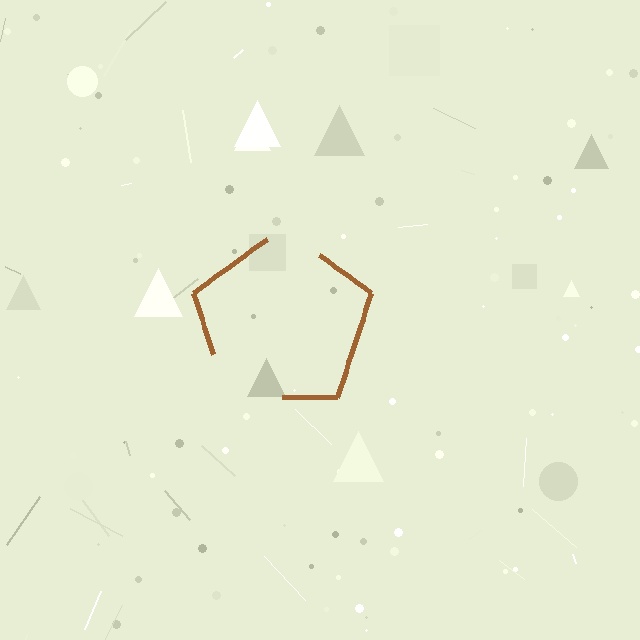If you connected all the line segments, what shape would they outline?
They would outline a pentagon.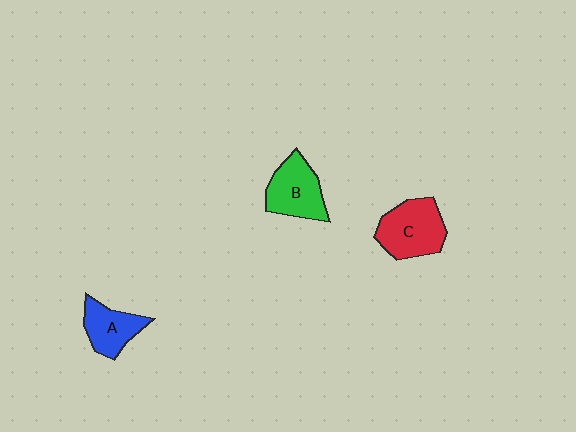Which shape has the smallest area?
Shape A (blue).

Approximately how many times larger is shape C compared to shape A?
Approximately 1.4 times.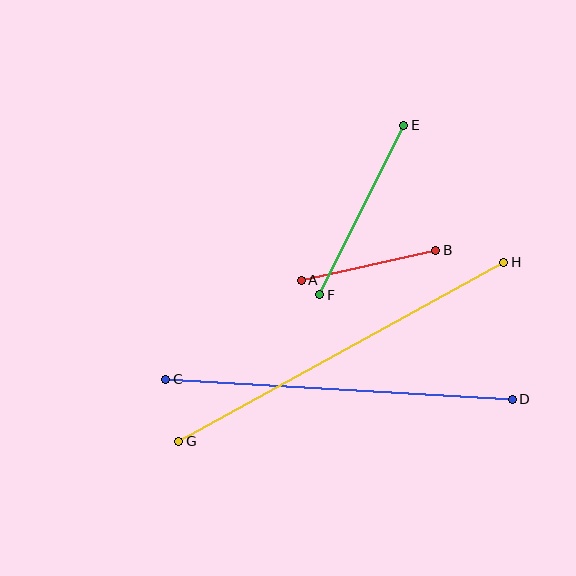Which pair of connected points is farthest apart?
Points G and H are farthest apart.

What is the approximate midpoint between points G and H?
The midpoint is at approximately (341, 352) pixels.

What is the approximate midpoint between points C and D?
The midpoint is at approximately (339, 389) pixels.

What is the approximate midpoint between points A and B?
The midpoint is at approximately (368, 265) pixels.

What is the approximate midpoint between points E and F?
The midpoint is at approximately (362, 210) pixels.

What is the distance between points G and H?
The distance is approximately 371 pixels.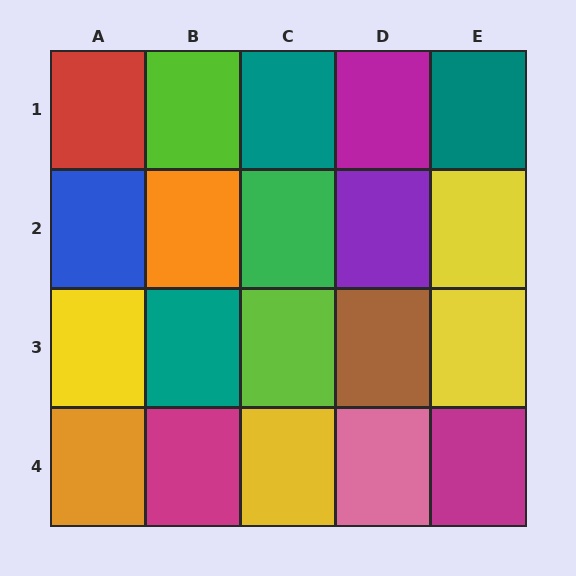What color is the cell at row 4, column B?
Magenta.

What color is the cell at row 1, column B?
Lime.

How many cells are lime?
2 cells are lime.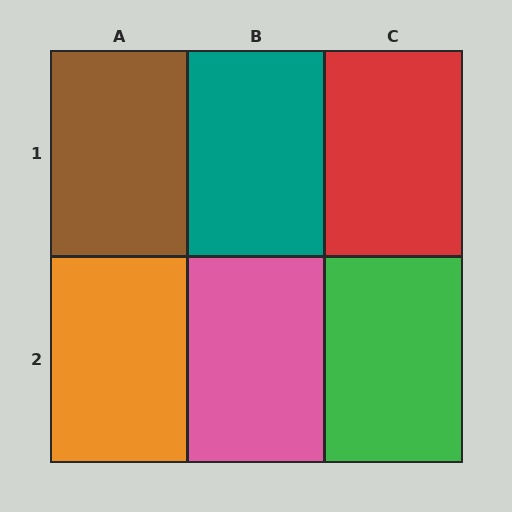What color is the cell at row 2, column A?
Orange.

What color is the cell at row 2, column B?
Pink.